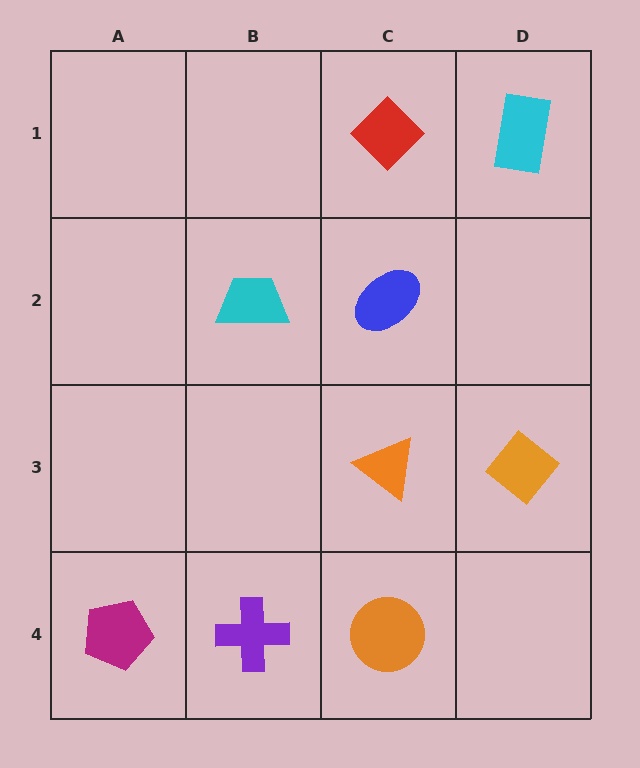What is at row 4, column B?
A purple cross.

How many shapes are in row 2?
2 shapes.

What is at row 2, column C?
A blue ellipse.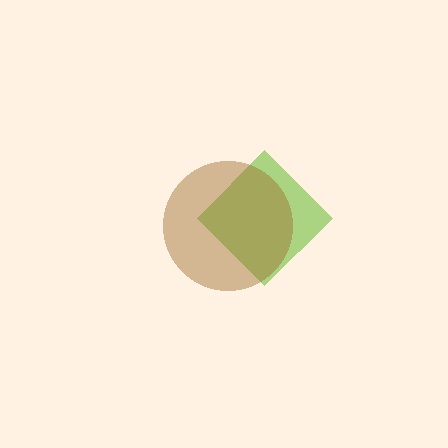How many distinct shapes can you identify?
There are 2 distinct shapes: a lime diamond, a brown circle.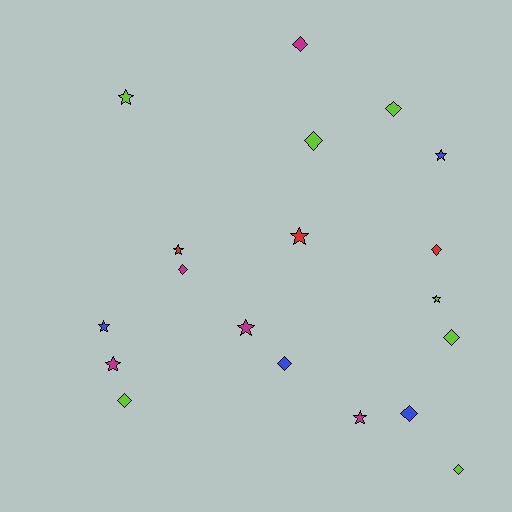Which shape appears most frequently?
Diamond, with 10 objects.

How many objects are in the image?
There are 19 objects.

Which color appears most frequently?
Lime, with 7 objects.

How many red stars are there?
There are 2 red stars.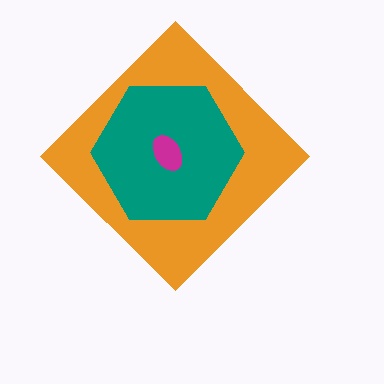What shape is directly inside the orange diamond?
The teal hexagon.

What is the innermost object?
The magenta ellipse.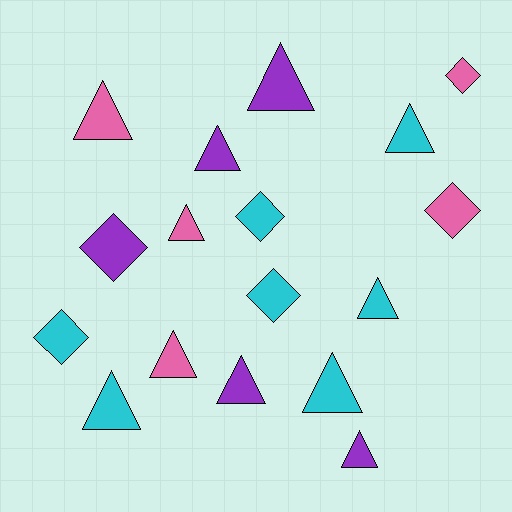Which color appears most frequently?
Cyan, with 7 objects.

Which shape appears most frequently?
Triangle, with 11 objects.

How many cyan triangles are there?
There are 4 cyan triangles.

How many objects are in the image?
There are 17 objects.